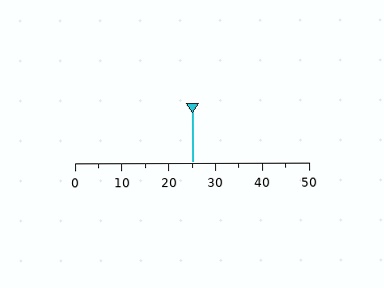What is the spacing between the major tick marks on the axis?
The major ticks are spaced 10 apart.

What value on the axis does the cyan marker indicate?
The marker indicates approximately 25.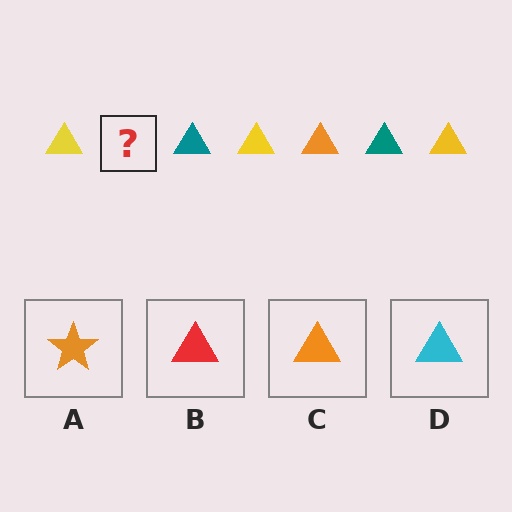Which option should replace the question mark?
Option C.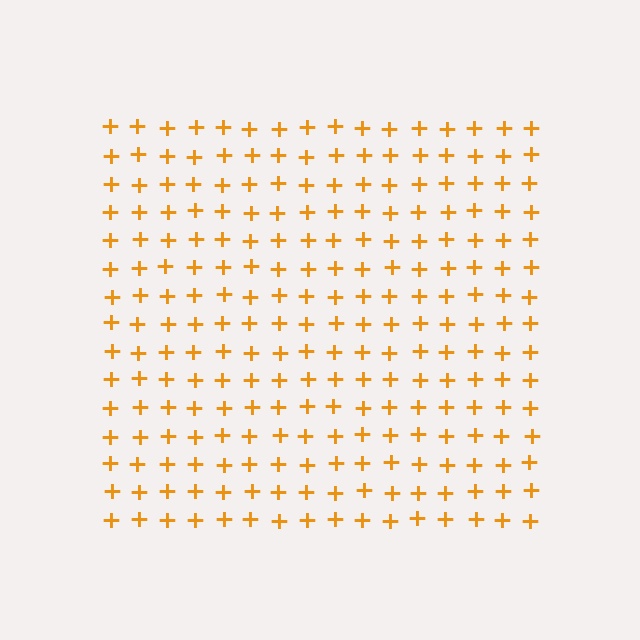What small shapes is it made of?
It is made of small plus signs.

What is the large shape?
The large shape is a square.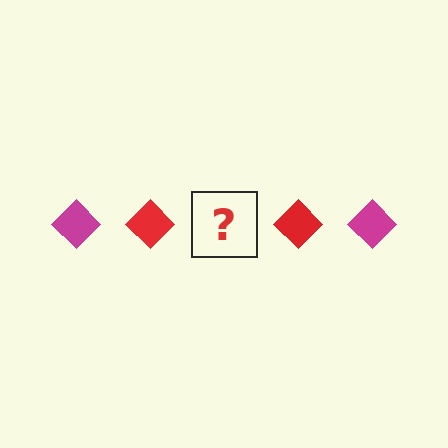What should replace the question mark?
The question mark should be replaced with a magenta diamond.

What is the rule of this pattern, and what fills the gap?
The rule is that the pattern cycles through magenta, red diamonds. The gap should be filled with a magenta diamond.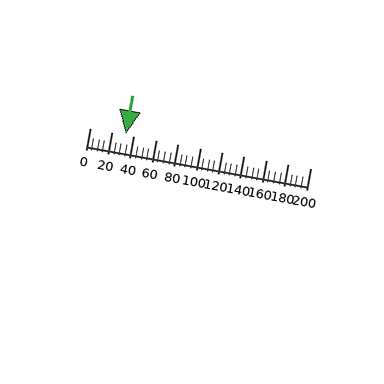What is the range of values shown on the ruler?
The ruler shows values from 0 to 200.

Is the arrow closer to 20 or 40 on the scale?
The arrow is closer to 40.